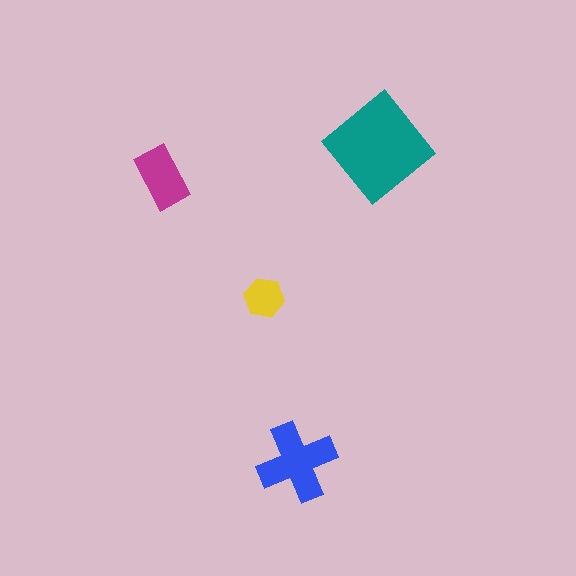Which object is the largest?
The teal diamond.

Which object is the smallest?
The yellow hexagon.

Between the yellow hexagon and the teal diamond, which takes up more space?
The teal diamond.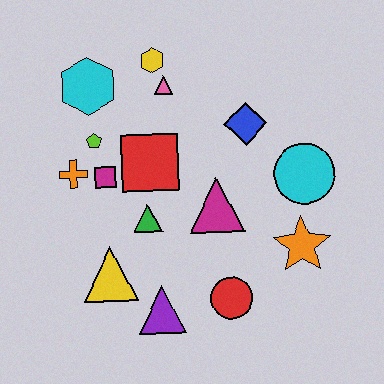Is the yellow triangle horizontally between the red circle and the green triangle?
No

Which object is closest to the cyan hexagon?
The lime pentagon is closest to the cyan hexagon.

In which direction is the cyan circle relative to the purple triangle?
The cyan circle is to the right of the purple triangle.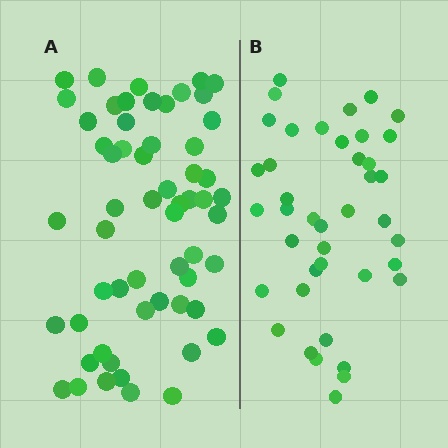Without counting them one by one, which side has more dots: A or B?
Region A (the left region) has more dots.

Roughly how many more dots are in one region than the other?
Region A has approximately 15 more dots than region B.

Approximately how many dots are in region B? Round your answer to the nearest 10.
About 40 dots. (The exact count is 41, which rounds to 40.)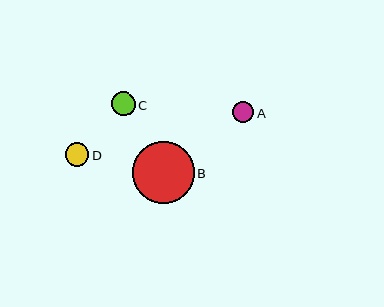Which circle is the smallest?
Circle A is the smallest with a size of approximately 21 pixels.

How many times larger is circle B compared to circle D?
Circle B is approximately 2.6 times the size of circle D.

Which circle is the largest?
Circle B is the largest with a size of approximately 62 pixels.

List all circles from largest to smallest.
From largest to smallest: B, D, C, A.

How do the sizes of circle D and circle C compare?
Circle D and circle C are approximately the same size.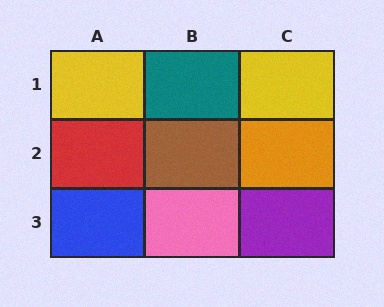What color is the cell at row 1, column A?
Yellow.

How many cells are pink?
1 cell is pink.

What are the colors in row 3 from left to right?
Blue, pink, purple.